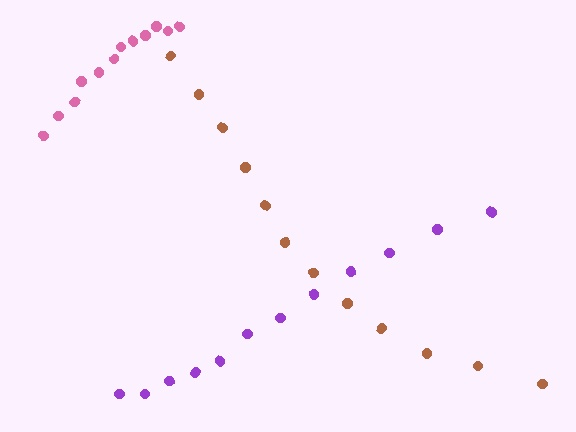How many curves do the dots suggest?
There are 3 distinct paths.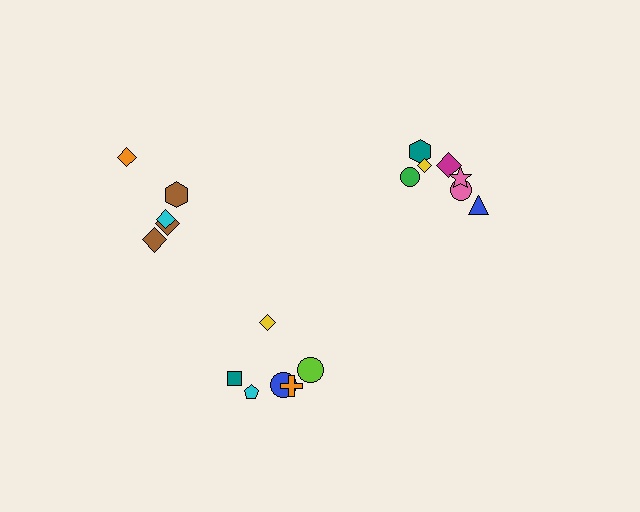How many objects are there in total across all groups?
There are 18 objects.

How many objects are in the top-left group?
There are 5 objects.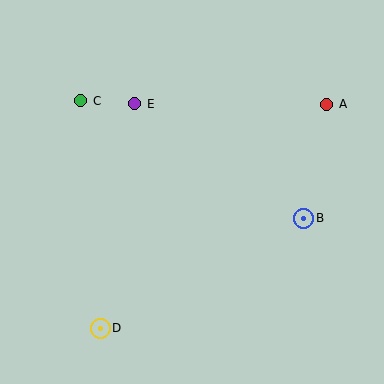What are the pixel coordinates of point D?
Point D is at (100, 328).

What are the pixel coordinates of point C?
Point C is at (81, 101).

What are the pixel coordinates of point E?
Point E is at (135, 104).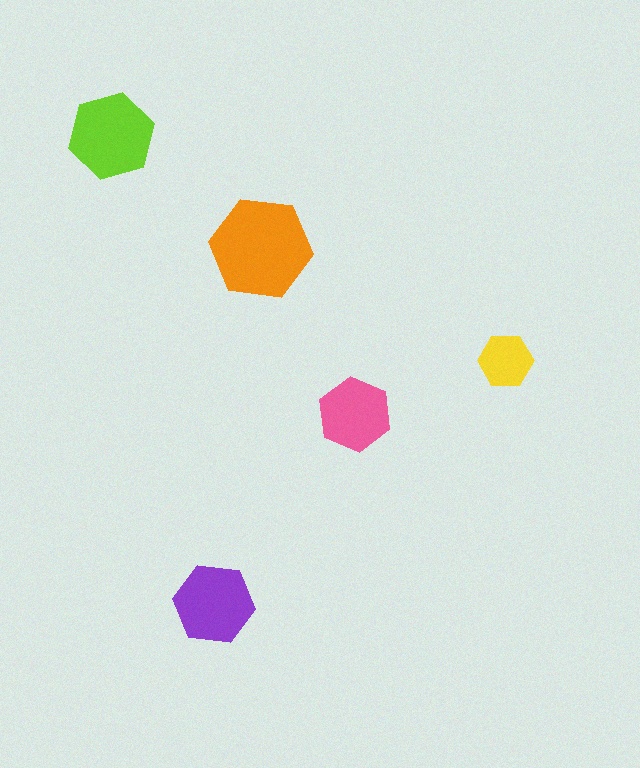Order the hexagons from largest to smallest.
the orange one, the lime one, the purple one, the pink one, the yellow one.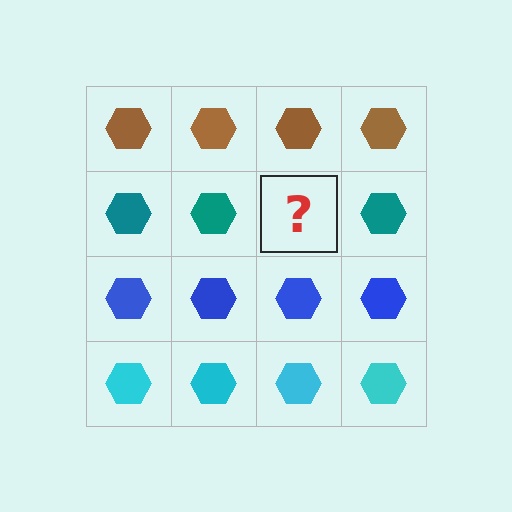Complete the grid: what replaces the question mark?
The question mark should be replaced with a teal hexagon.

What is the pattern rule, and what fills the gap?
The rule is that each row has a consistent color. The gap should be filled with a teal hexagon.